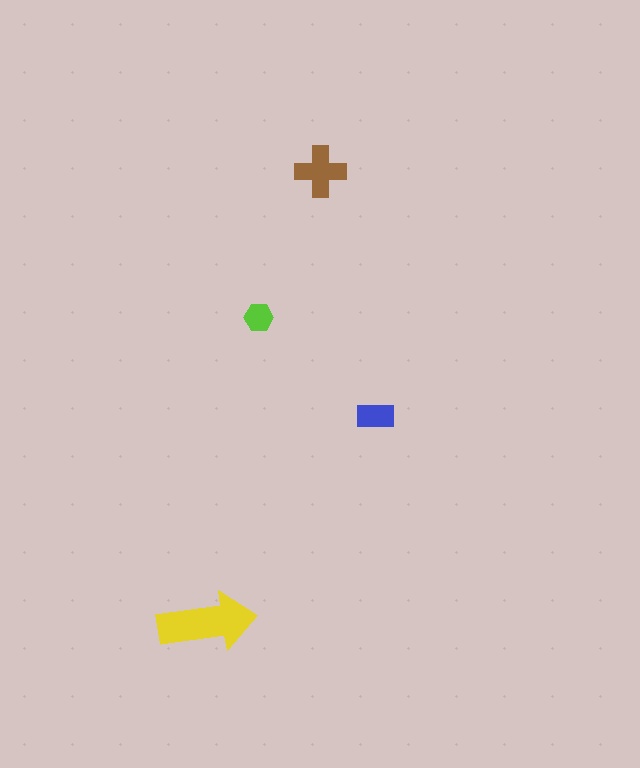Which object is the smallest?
The lime hexagon.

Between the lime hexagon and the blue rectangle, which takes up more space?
The blue rectangle.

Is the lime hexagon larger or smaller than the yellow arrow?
Smaller.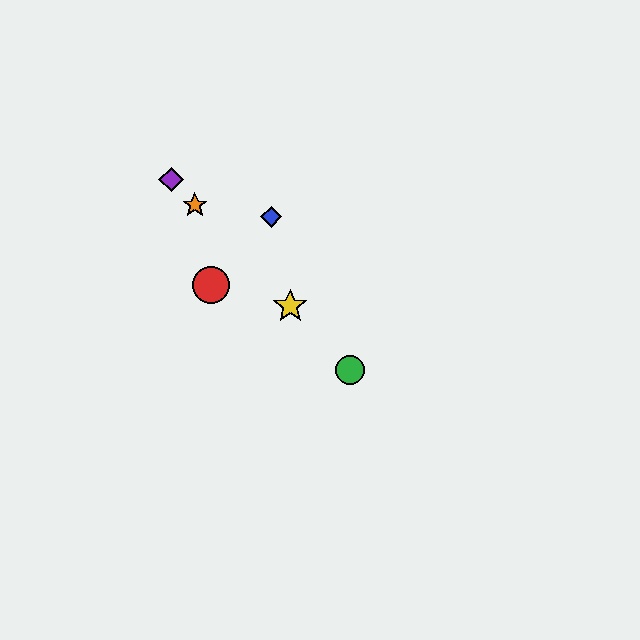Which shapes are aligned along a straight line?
The green circle, the yellow star, the purple diamond, the orange star are aligned along a straight line.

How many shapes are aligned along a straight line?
4 shapes (the green circle, the yellow star, the purple diamond, the orange star) are aligned along a straight line.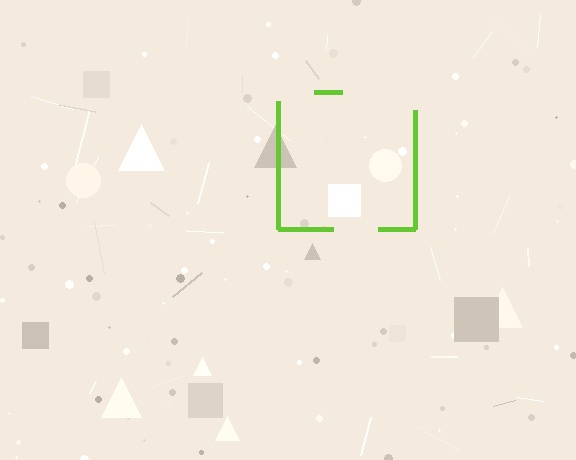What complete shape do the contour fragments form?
The contour fragments form a square.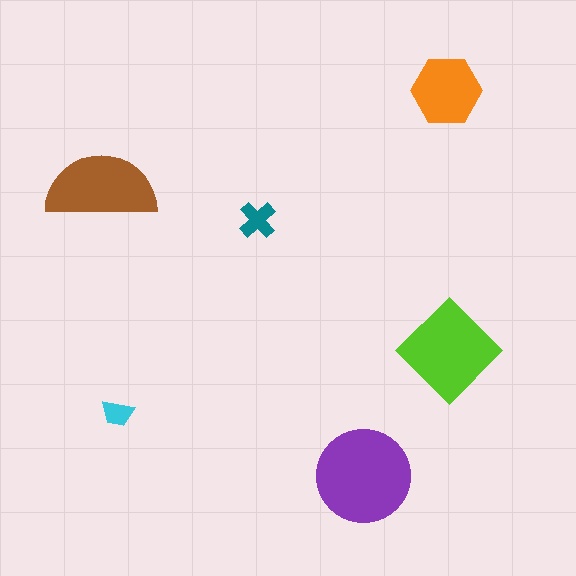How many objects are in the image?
There are 6 objects in the image.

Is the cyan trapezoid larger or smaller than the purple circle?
Smaller.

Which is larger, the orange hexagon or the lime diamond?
The lime diamond.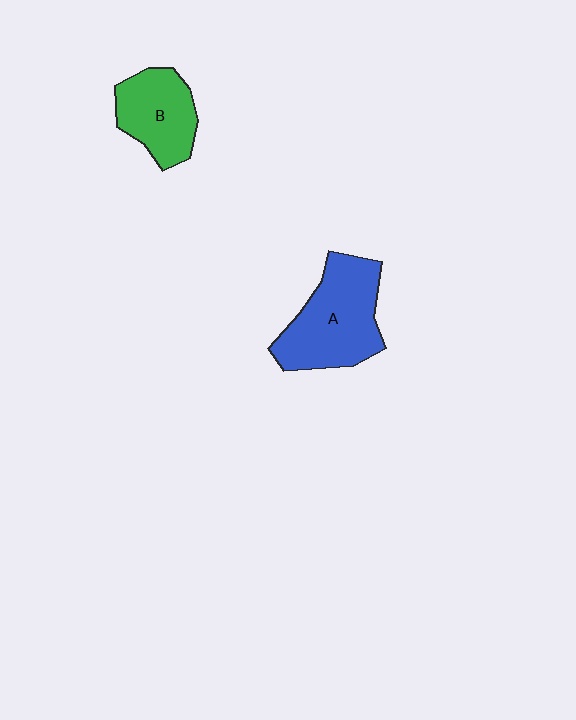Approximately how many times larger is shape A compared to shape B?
Approximately 1.4 times.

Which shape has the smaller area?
Shape B (green).